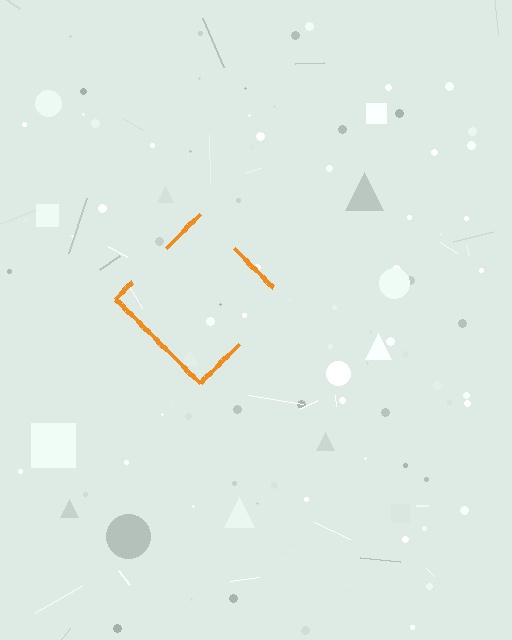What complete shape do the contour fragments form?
The contour fragments form a diamond.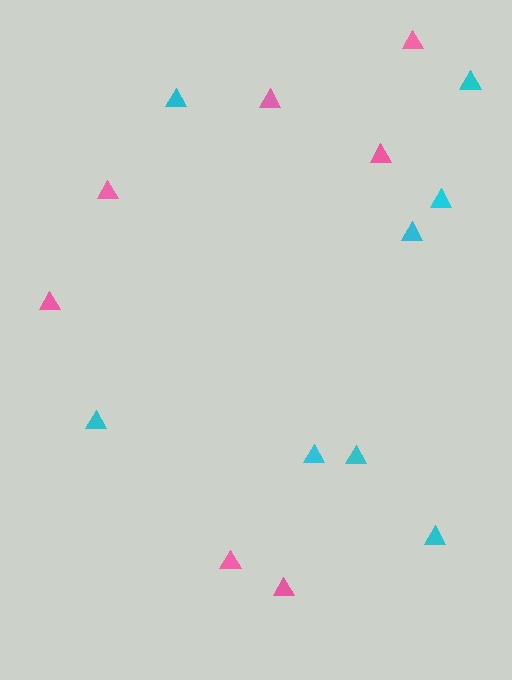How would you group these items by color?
There are 2 groups: one group of pink triangles (7) and one group of cyan triangles (8).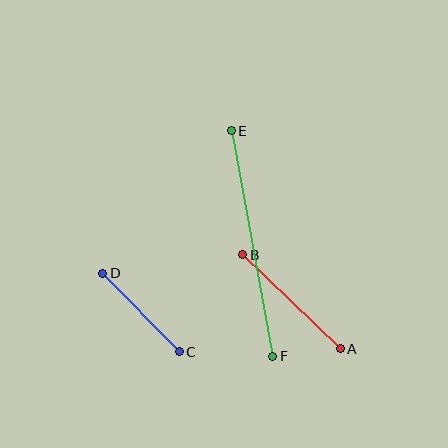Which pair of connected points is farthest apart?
Points E and F are farthest apart.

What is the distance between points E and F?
The distance is approximately 229 pixels.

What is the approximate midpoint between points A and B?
The midpoint is at approximately (292, 302) pixels.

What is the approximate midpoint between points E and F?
The midpoint is at approximately (252, 243) pixels.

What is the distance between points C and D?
The distance is approximately 110 pixels.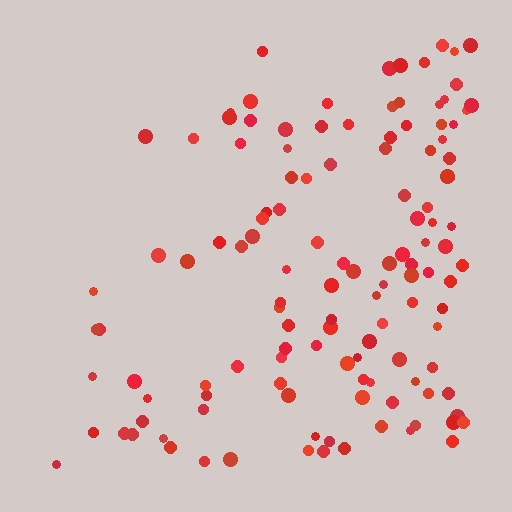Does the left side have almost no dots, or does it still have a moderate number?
Still a moderate number, just noticeably fewer than the right.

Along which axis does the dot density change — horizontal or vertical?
Horizontal.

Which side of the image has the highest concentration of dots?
The right.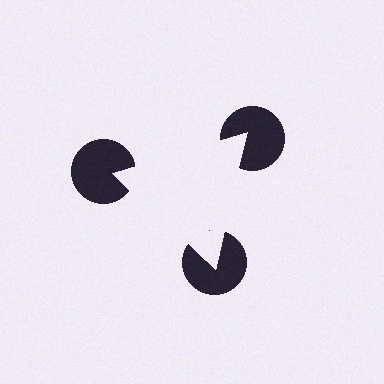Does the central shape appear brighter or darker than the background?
It typically appears slightly brighter than the background, even though no actual brightness change is drawn.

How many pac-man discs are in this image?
There are 3 — one at each vertex of the illusory triangle.